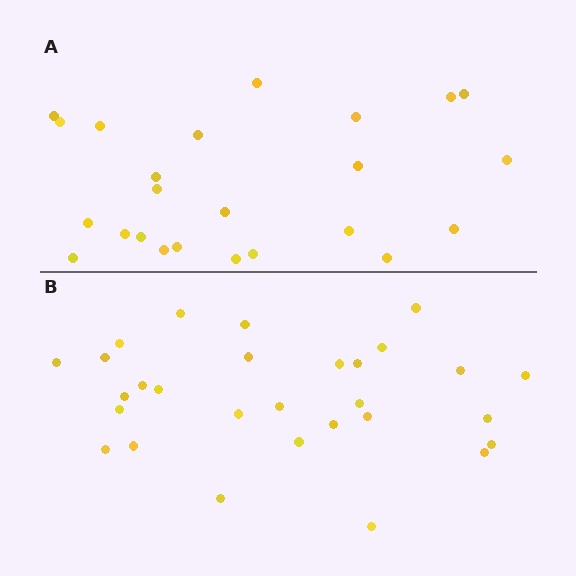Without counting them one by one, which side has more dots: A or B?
Region B (the bottom region) has more dots.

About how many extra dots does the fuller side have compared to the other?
Region B has about 5 more dots than region A.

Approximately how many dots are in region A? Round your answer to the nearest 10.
About 20 dots. (The exact count is 24, which rounds to 20.)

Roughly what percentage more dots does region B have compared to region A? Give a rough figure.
About 20% more.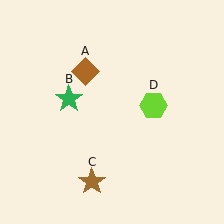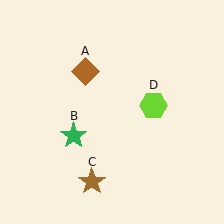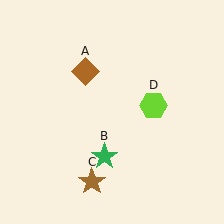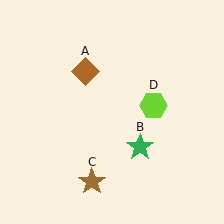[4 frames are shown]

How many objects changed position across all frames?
1 object changed position: green star (object B).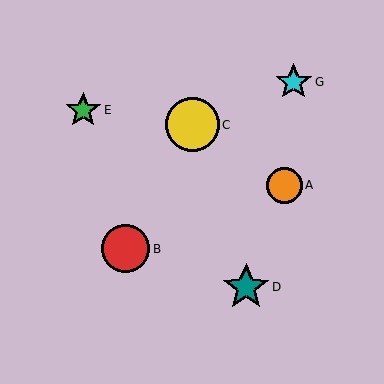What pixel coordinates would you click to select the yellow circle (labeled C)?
Click at (192, 125) to select the yellow circle C.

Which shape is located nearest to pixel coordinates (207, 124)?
The yellow circle (labeled C) at (192, 125) is nearest to that location.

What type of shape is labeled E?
Shape E is a green star.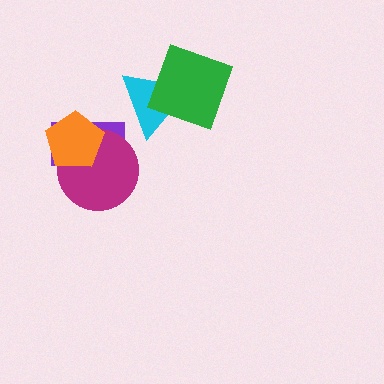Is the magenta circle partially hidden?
Yes, it is partially covered by another shape.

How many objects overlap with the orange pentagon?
2 objects overlap with the orange pentagon.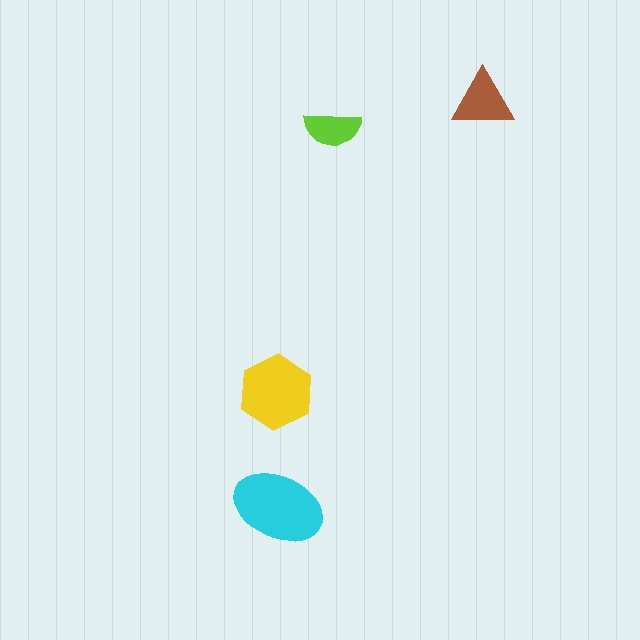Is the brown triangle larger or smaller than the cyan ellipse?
Smaller.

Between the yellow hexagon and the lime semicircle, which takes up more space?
The yellow hexagon.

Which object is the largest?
The cyan ellipse.